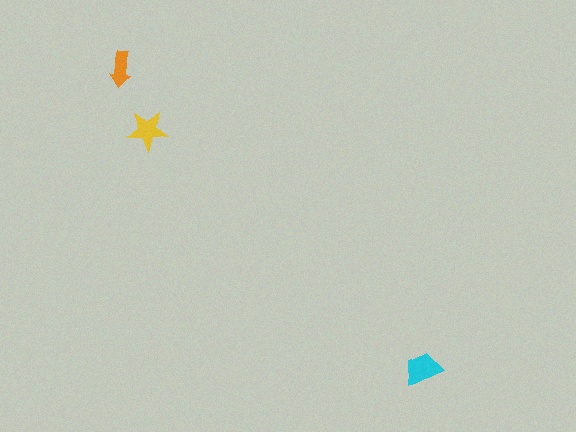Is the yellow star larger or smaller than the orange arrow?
Larger.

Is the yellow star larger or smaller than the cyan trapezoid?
Smaller.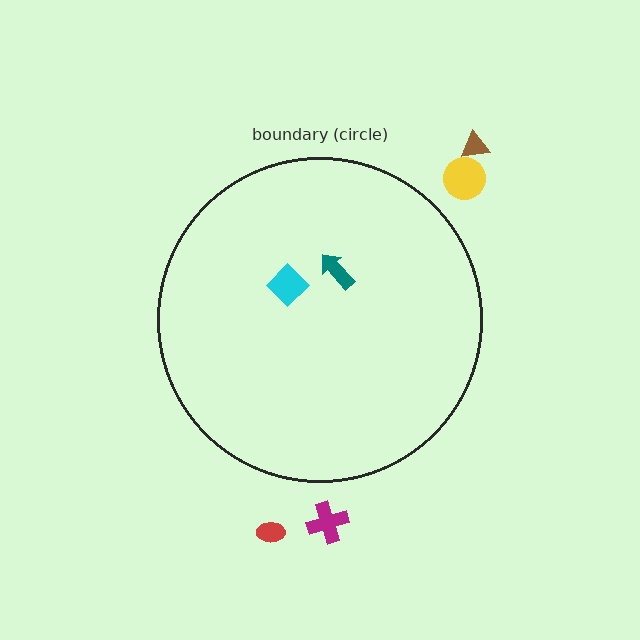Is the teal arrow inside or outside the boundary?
Inside.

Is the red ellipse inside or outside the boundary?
Outside.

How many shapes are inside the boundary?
2 inside, 4 outside.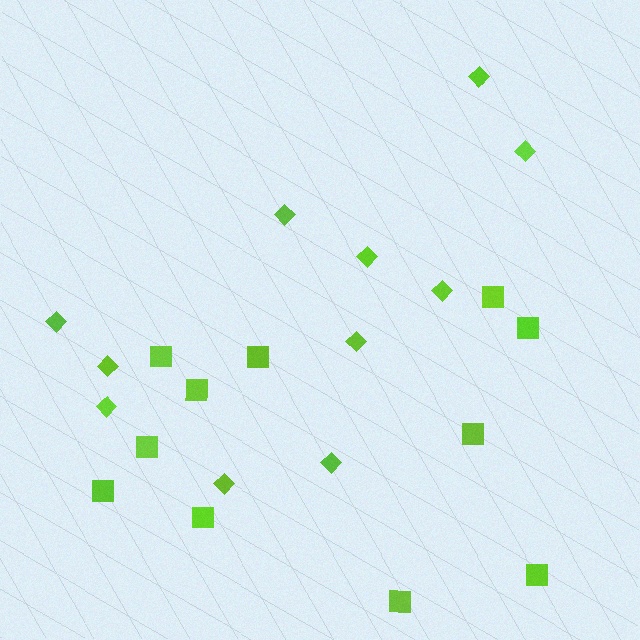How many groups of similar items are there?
There are 2 groups: one group of diamonds (11) and one group of squares (11).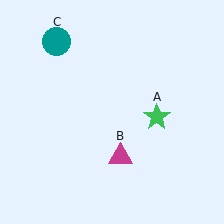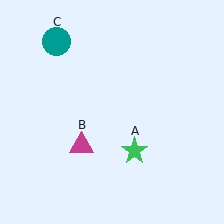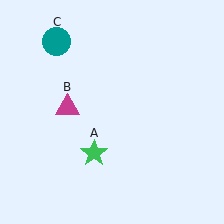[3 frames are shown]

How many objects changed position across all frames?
2 objects changed position: green star (object A), magenta triangle (object B).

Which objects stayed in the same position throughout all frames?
Teal circle (object C) remained stationary.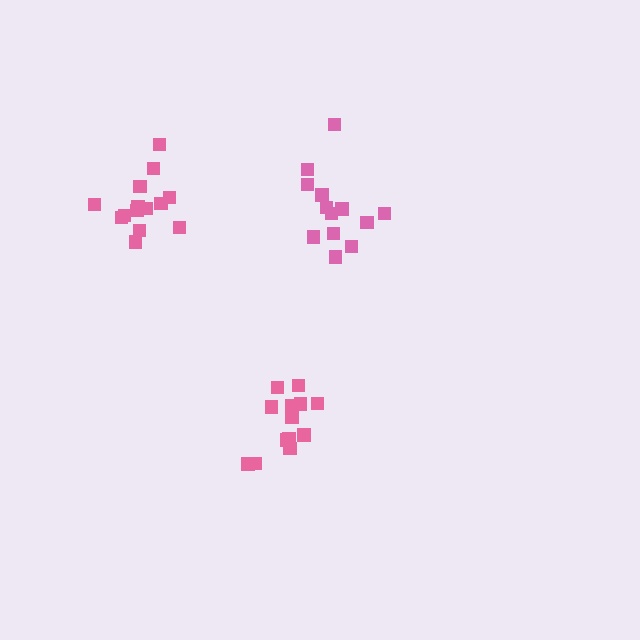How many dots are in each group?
Group 1: 13 dots, Group 2: 13 dots, Group 3: 14 dots (40 total).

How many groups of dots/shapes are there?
There are 3 groups.